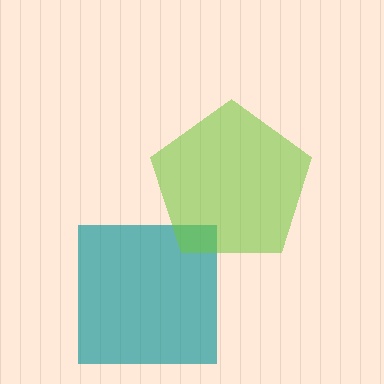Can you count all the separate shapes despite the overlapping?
Yes, there are 2 separate shapes.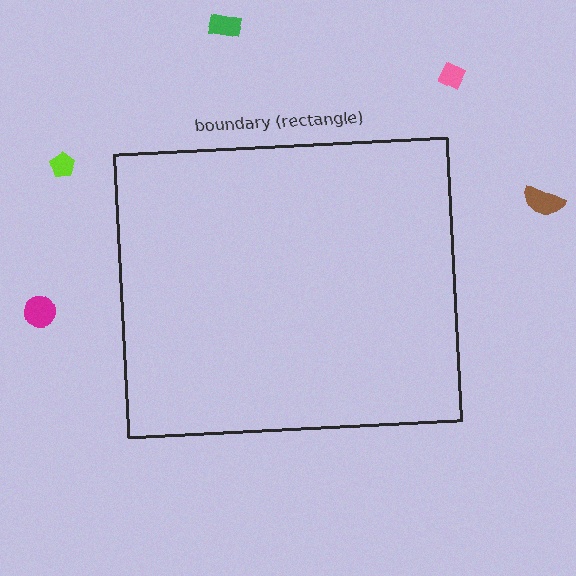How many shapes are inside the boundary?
0 inside, 5 outside.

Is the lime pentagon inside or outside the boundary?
Outside.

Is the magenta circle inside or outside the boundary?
Outside.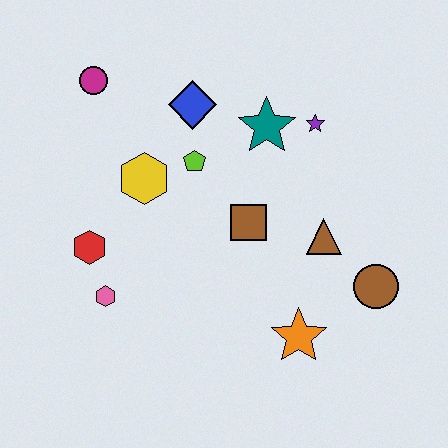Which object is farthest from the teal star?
The pink hexagon is farthest from the teal star.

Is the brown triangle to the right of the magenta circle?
Yes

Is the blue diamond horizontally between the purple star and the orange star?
No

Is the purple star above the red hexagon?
Yes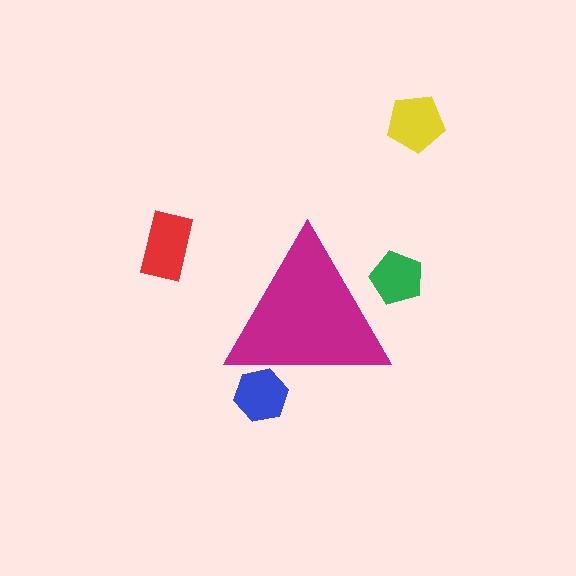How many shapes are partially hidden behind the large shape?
2 shapes are partially hidden.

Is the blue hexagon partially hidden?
Yes, the blue hexagon is partially hidden behind the magenta triangle.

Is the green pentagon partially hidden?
Yes, the green pentagon is partially hidden behind the magenta triangle.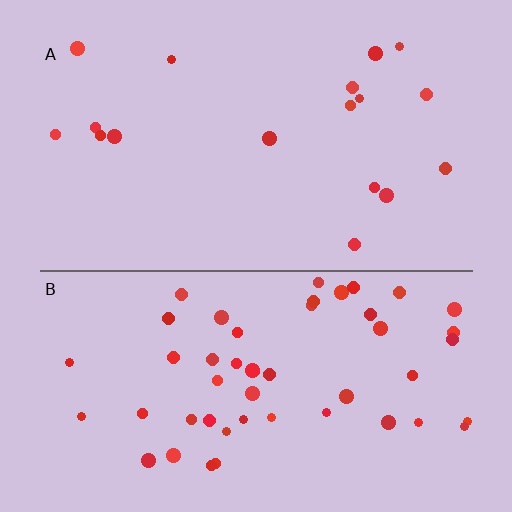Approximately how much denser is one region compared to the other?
Approximately 2.8× — region B over region A.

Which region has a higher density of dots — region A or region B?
B (the bottom).